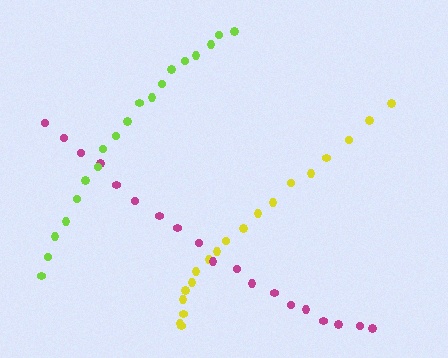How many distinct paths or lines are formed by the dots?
There are 3 distinct paths.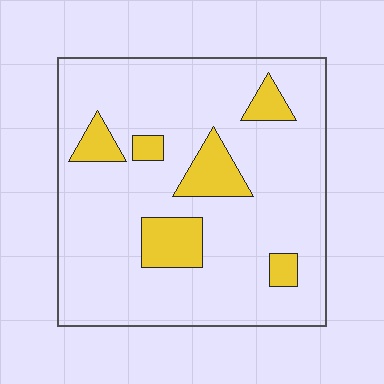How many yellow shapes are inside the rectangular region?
6.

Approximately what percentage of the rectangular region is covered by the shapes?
Approximately 15%.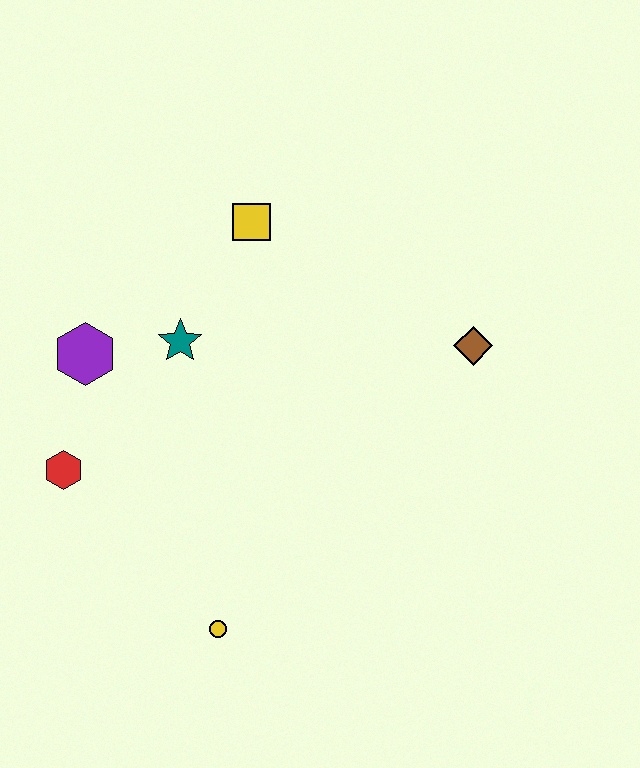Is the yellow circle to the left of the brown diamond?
Yes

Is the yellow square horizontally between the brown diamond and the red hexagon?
Yes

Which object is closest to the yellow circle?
The red hexagon is closest to the yellow circle.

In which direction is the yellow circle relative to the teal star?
The yellow circle is below the teal star.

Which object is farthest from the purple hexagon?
The brown diamond is farthest from the purple hexagon.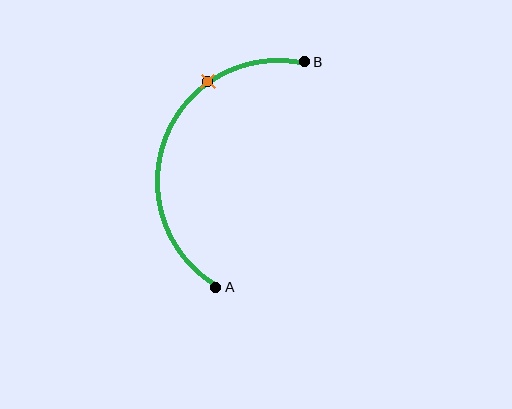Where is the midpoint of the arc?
The arc midpoint is the point on the curve farthest from the straight line joining A and B. It sits to the left of that line.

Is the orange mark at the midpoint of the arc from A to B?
No. The orange mark lies on the arc but is closer to endpoint B. The arc midpoint would be at the point on the curve equidistant along the arc from both A and B.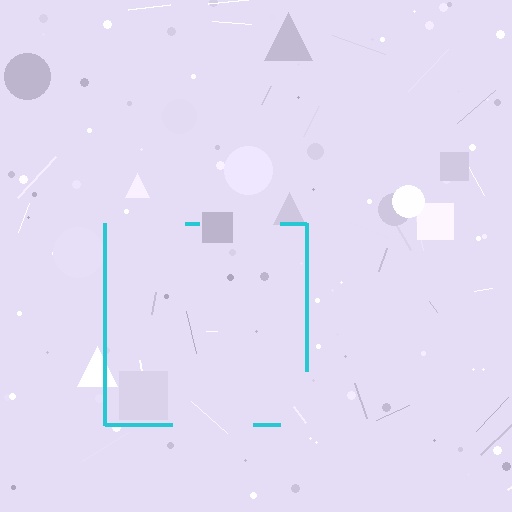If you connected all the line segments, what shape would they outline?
They would outline a square.